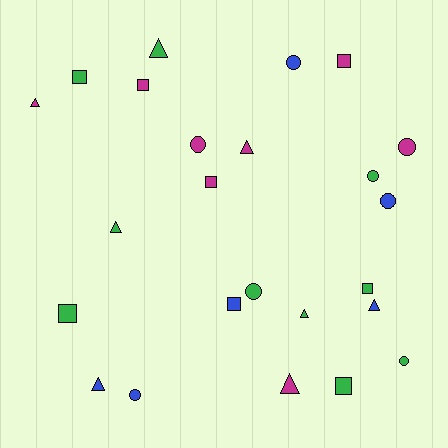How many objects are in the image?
There are 24 objects.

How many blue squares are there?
There is 1 blue square.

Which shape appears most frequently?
Square, with 8 objects.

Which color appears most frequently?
Green, with 10 objects.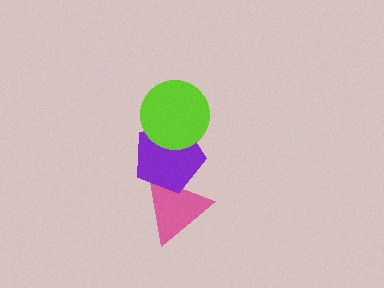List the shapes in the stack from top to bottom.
From top to bottom: the lime circle, the purple pentagon, the pink triangle.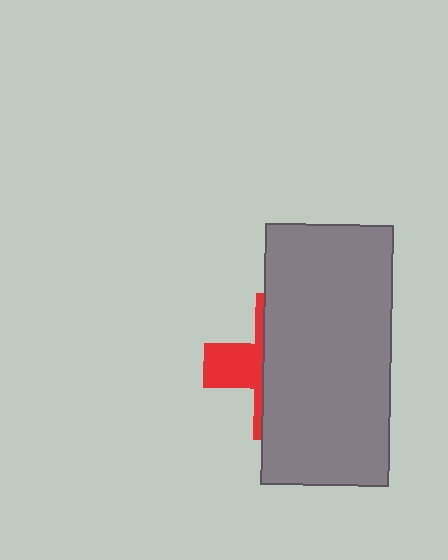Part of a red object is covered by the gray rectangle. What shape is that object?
It is a cross.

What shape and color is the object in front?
The object in front is a gray rectangle.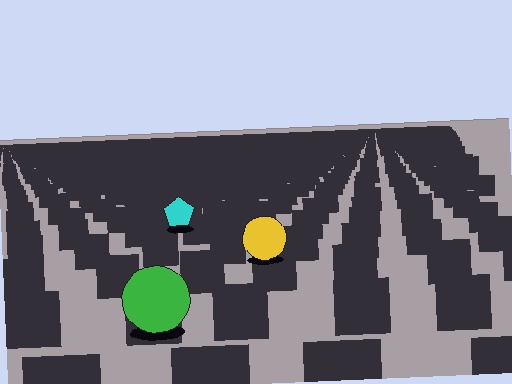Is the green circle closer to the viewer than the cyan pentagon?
Yes. The green circle is closer — you can tell from the texture gradient: the ground texture is coarser near it.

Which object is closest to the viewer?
The green circle is closest. The texture marks near it are larger and more spread out.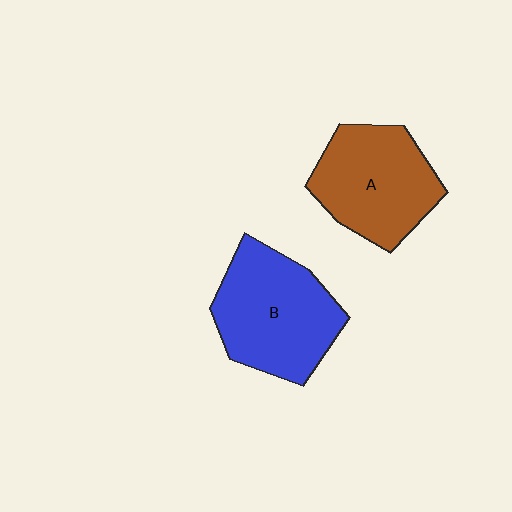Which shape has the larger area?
Shape B (blue).